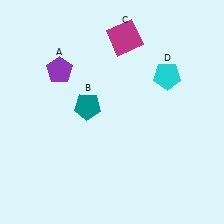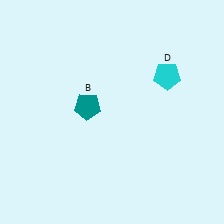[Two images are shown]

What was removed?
The magenta square (C), the purple pentagon (A) were removed in Image 2.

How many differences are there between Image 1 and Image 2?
There are 2 differences between the two images.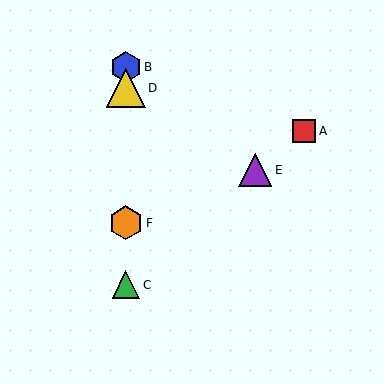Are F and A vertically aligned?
No, F is at x≈126 and A is at x≈304.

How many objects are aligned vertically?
4 objects (B, C, D, F) are aligned vertically.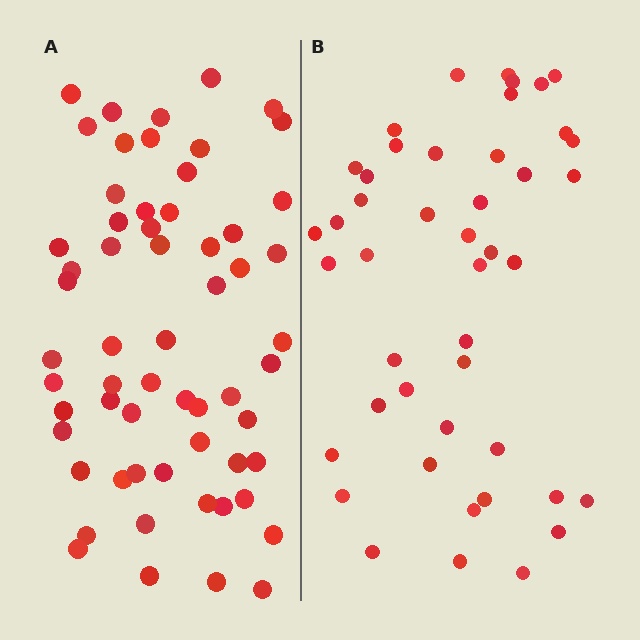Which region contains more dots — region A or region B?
Region A (the left region) has more dots.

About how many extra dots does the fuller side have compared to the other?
Region A has approximately 15 more dots than region B.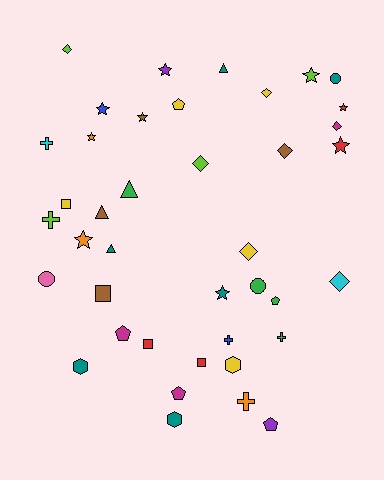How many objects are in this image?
There are 40 objects.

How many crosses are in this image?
There are 5 crosses.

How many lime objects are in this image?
There are 4 lime objects.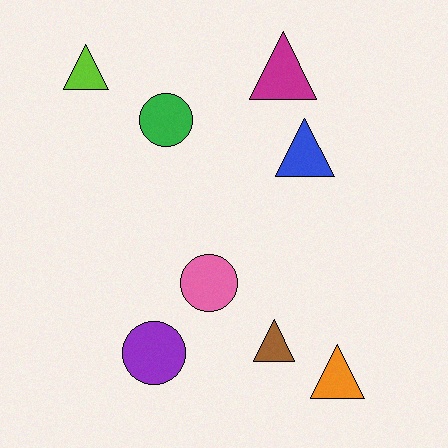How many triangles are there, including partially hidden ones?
There are 5 triangles.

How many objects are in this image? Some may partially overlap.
There are 8 objects.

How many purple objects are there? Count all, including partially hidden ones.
There is 1 purple object.